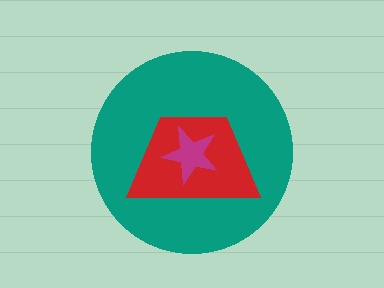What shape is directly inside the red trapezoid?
The magenta star.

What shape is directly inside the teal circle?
The red trapezoid.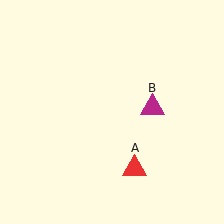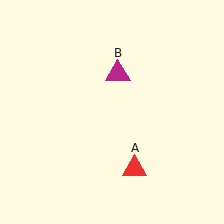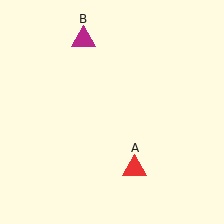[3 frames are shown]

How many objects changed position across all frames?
1 object changed position: magenta triangle (object B).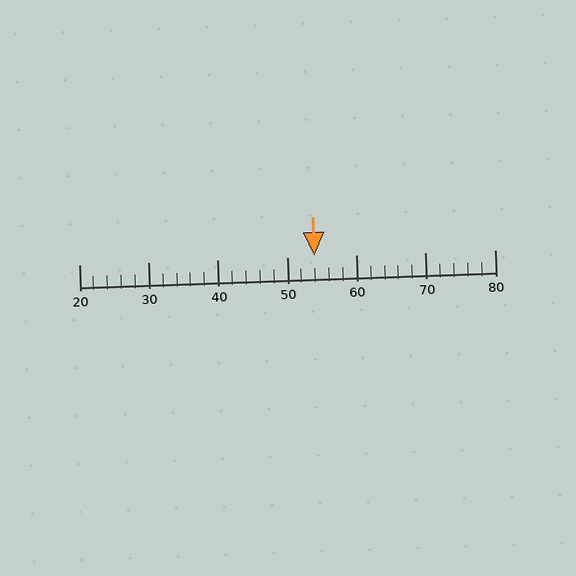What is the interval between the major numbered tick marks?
The major tick marks are spaced 10 units apart.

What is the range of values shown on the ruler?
The ruler shows values from 20 to 80.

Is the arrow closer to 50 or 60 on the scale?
The arrow is closer to 50.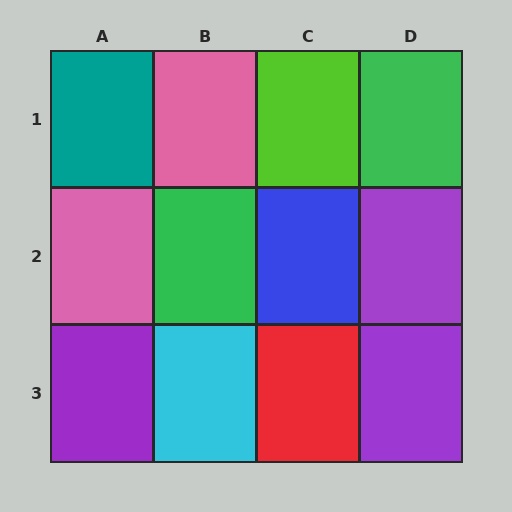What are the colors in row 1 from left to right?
Teal, pink, lime, green.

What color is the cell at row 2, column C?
Blue.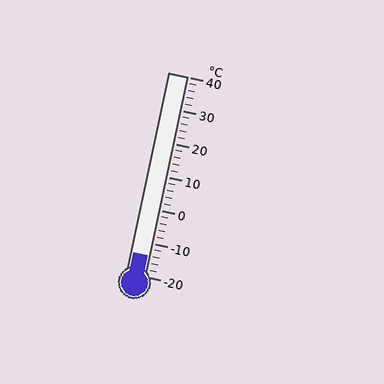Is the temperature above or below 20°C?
The temperature is below 20°C.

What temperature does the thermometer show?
The thermometer shows approximately -14°C.